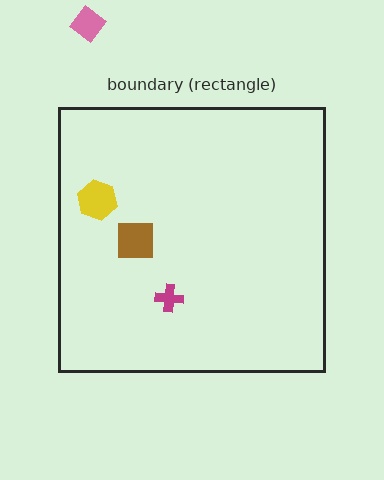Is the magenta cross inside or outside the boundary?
Inside.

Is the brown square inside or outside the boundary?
Inside.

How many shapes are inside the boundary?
3 inside, 1 outside.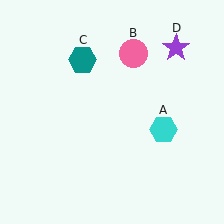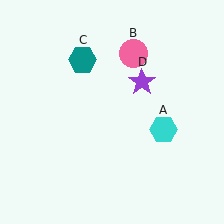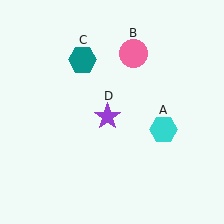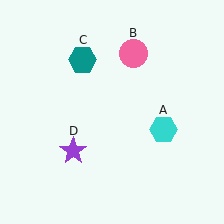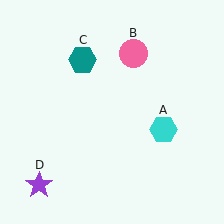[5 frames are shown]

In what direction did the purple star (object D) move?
The purple star (object D) moved down and to the left.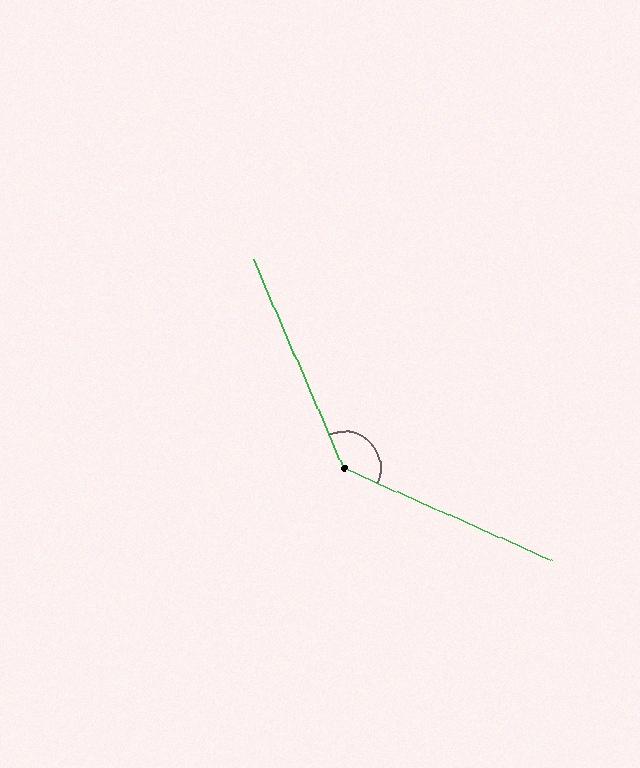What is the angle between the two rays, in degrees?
Approximately 137 degrees.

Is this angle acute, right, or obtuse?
It is obtuse.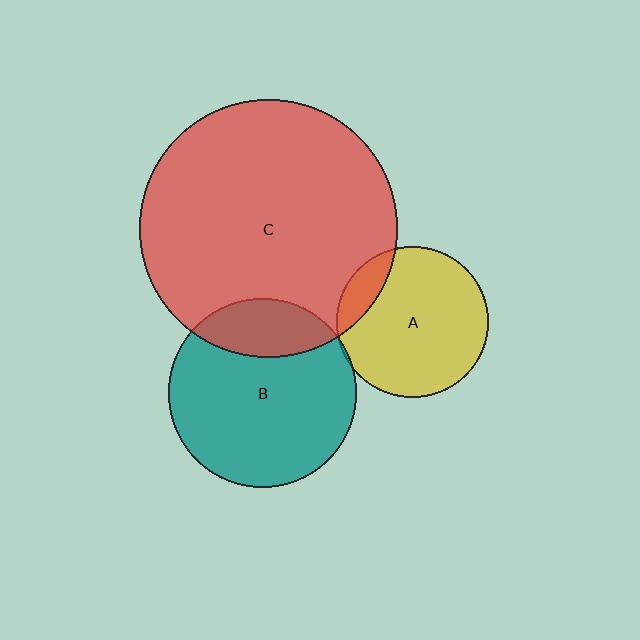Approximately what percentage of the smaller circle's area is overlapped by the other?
Approximately 5%.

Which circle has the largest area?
Circle C (red).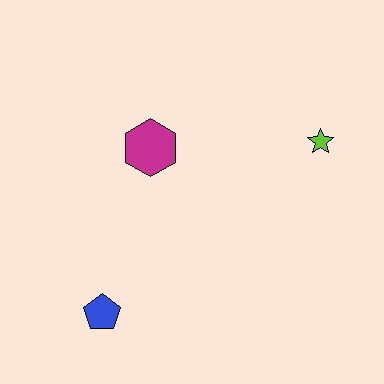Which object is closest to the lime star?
The magenta hexagon is closest to the lime star.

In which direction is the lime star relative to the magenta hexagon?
The lime star is to the right of the magenta hexagon.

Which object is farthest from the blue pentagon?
The lime star is farthest from the blue pentagon.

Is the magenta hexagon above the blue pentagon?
Yes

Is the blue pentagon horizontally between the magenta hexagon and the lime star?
No